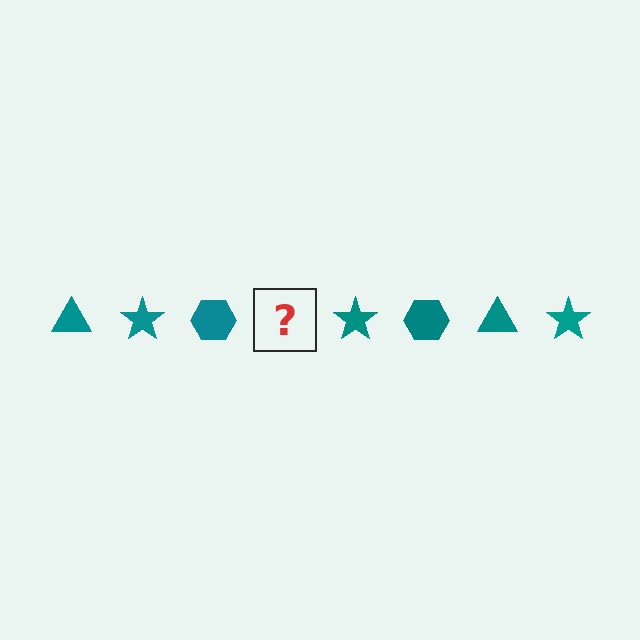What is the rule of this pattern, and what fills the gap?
The rule is that the pattern cycles through triangle, star, hexagon shapes in teal. The gap should be filled with a teal triangle.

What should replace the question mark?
The question mark should be replaced with a teal triangle.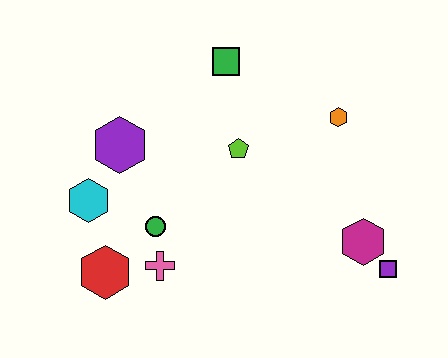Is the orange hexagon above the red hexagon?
Yes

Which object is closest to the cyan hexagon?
The purple hexagon is closest to the cyan hexagon.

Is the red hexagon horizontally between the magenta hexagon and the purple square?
No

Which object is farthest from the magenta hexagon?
The cyan hexagon is farthest from the magenta hexagon.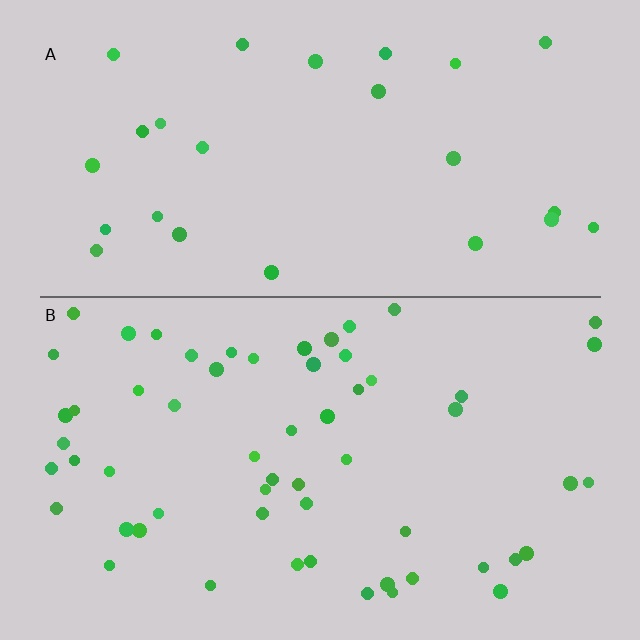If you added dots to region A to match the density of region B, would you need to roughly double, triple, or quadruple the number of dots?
Approximately double.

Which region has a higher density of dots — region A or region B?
B (the bottom).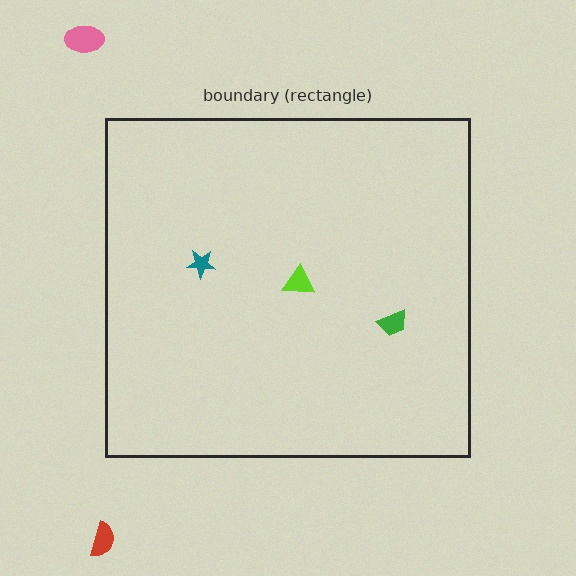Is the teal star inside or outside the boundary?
Inside.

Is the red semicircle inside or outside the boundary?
Outside.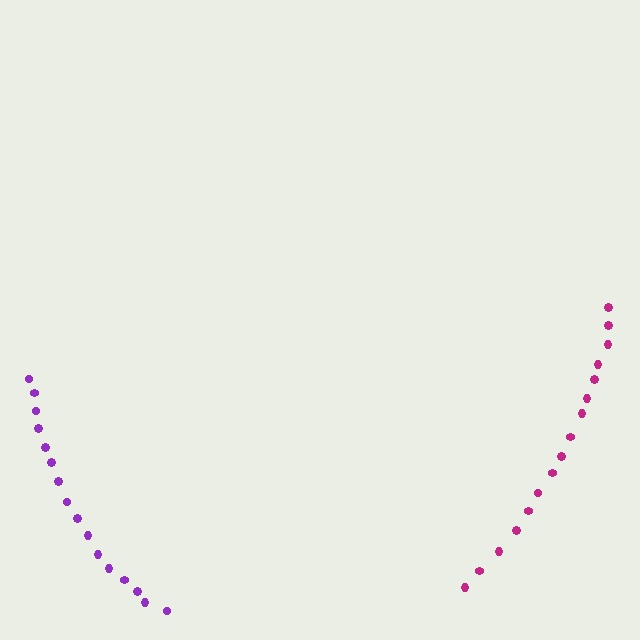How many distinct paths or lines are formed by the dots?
There are 2 distinct paths.